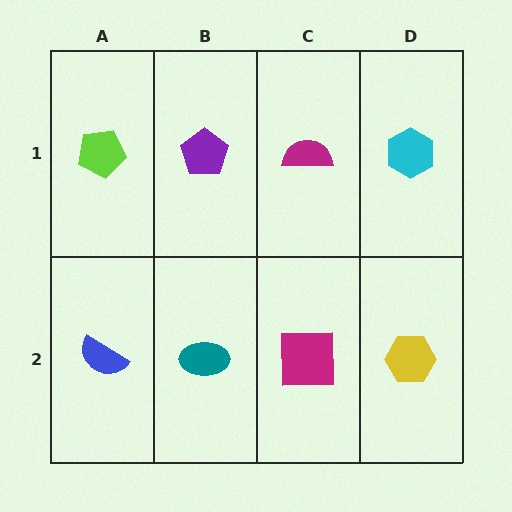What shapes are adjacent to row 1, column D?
A yellow hexagon (row 2, column D), a magenta semicircle (row 1, column C).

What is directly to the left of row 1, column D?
A magenta semicircle.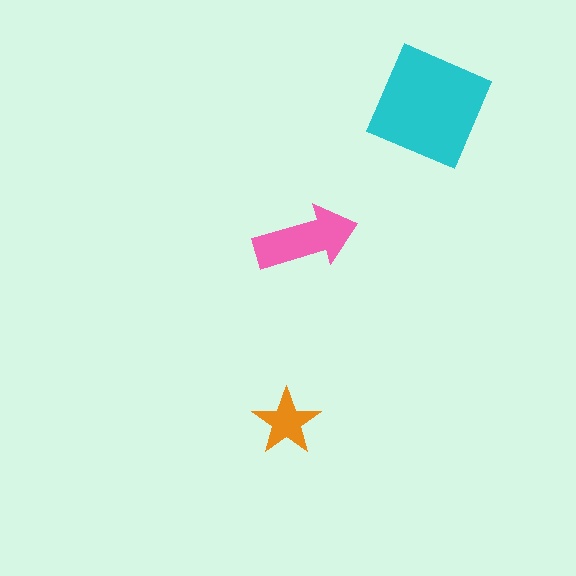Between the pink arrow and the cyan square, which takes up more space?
The cyan square.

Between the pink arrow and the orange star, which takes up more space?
The pink arrow.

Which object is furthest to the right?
The cyan square is rightmost.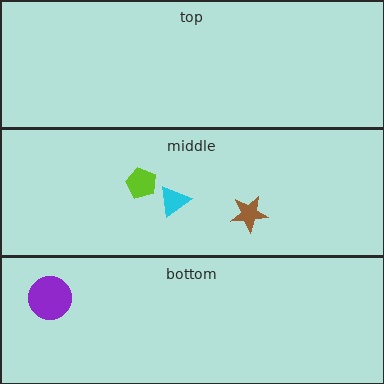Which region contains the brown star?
The middle region.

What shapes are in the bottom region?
The purple circle.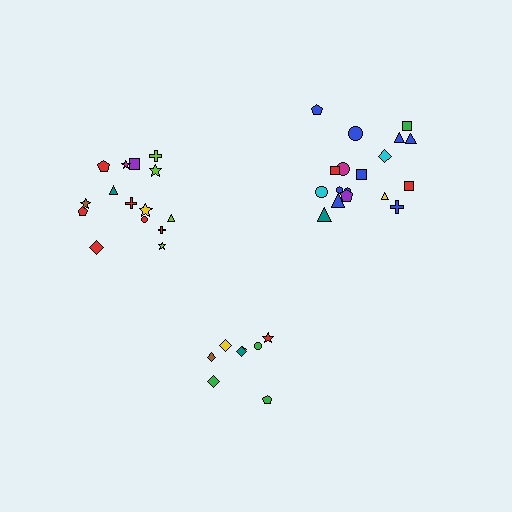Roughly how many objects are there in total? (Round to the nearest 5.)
Roughly 40 objects in total.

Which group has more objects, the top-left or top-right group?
The top-right group.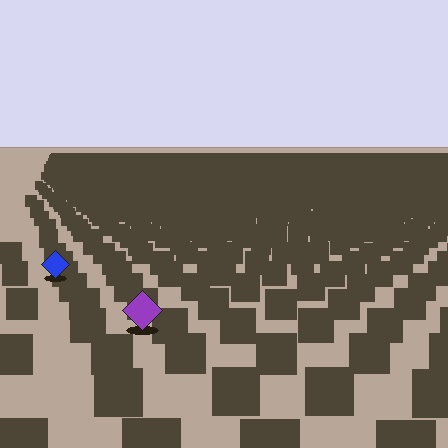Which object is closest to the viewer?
The purple diamond is closest. The texture marks near it are larger and more spread out.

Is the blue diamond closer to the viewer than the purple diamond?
No. The purple diamond is closer — you can tell from the texture gradient: the ground texture is coarser near it.